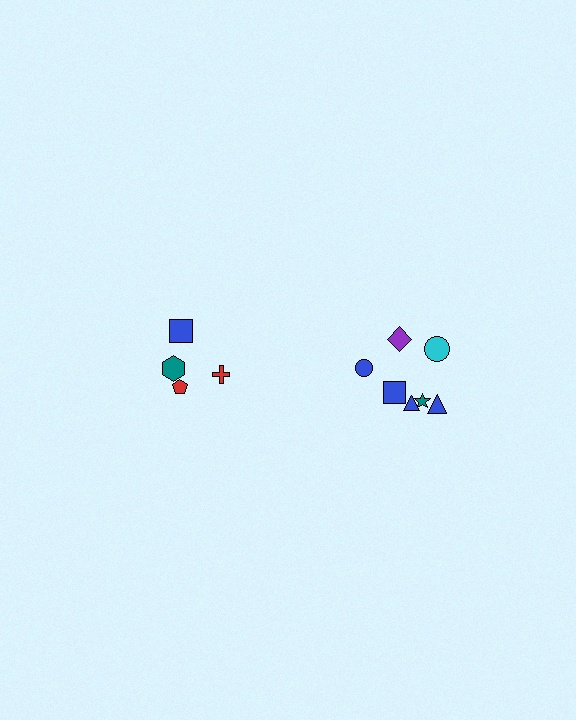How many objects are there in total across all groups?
There are 11 objects.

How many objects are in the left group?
There are 4 objects.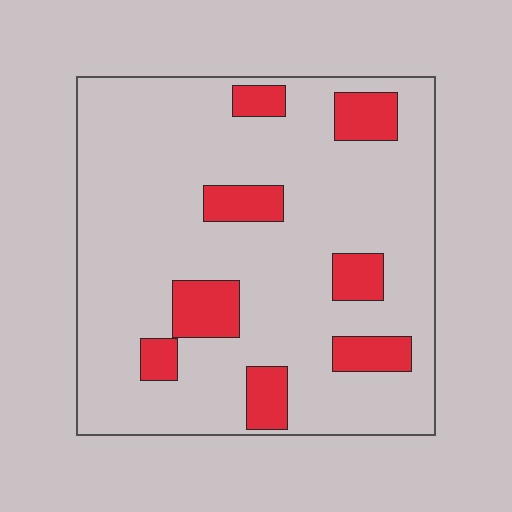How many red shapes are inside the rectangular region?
8.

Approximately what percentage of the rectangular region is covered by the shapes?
Approximately 15%.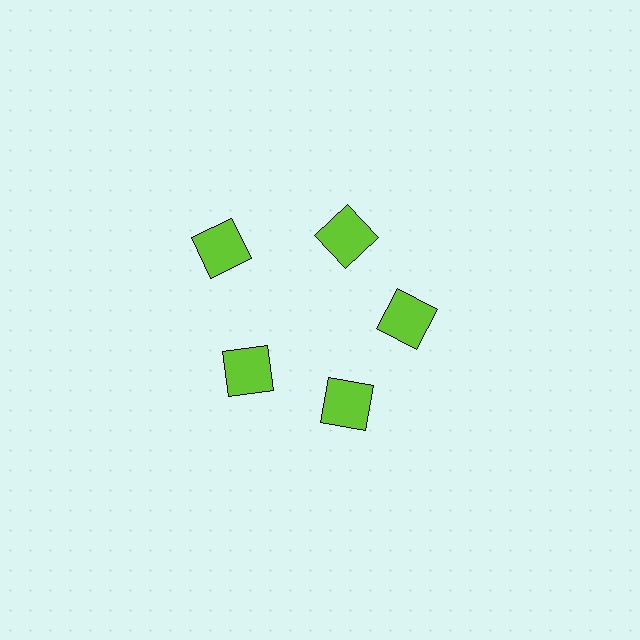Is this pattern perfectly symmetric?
No. The 5 lime squares are arranged in a ring, but one element near the 10 o'clock position is pushed outward from the center, breaking the 5-fold rotational symmetry.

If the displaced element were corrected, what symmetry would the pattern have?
It would have 5-fold rotational symmetry — the pattern would map onto itself every 72 degrees.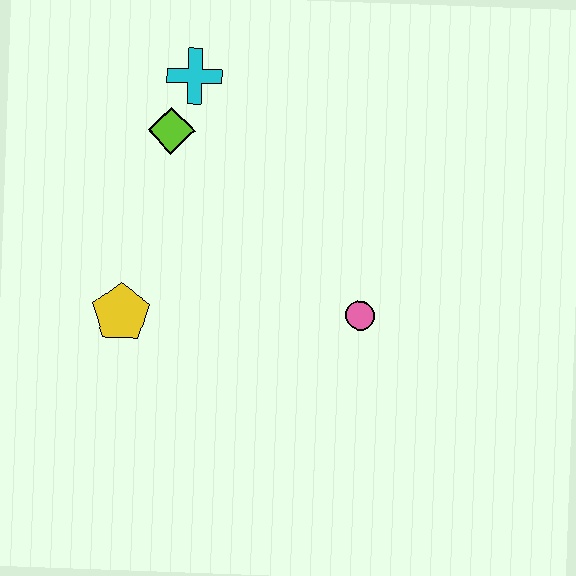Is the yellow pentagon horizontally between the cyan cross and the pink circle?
No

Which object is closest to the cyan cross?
The lime diamond is closest to the cyan cross.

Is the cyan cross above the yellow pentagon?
Yes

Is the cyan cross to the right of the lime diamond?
Yes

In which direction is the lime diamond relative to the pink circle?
The lime diamond is to the left of the pink circle.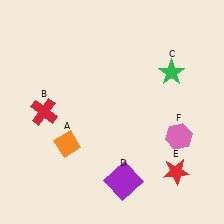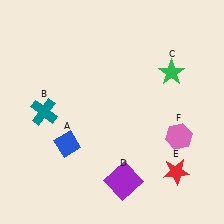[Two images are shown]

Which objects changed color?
A changed from orange to blue. B changed from red to teal.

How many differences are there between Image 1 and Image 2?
There are 2 differences between the two images.